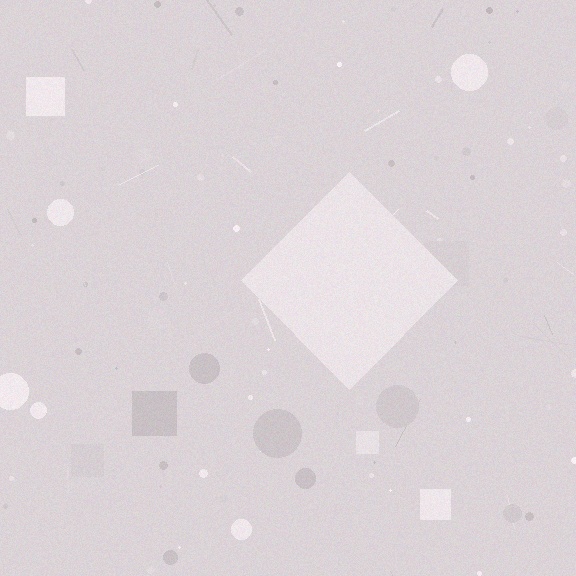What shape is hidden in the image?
A diamond is hidden in the image.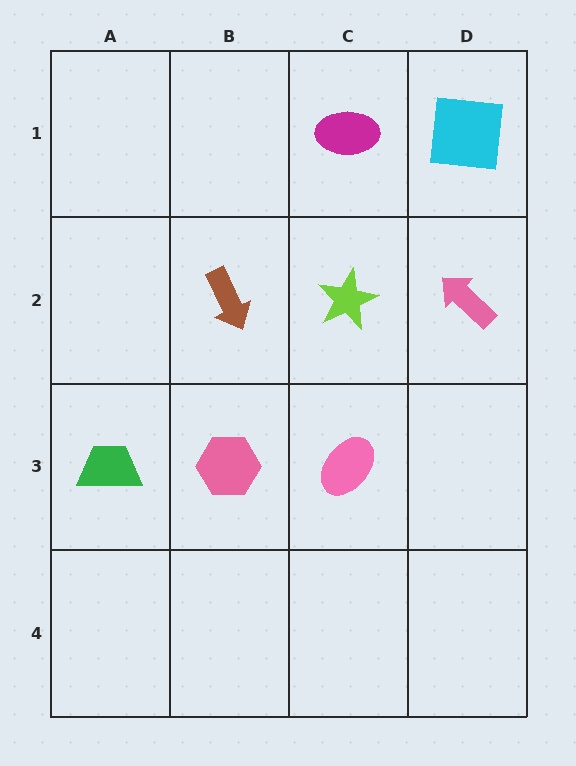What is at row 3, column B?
A pink hexagon.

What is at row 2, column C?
A lime star.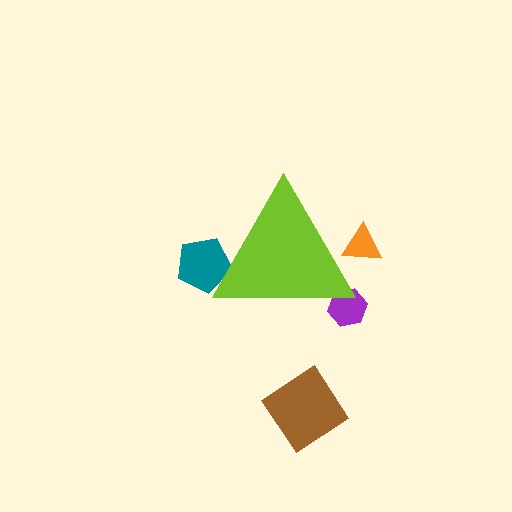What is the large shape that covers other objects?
A lime triangle.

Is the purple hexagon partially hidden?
Yes, the purple hexagon is partially hidden behind the lime triangle.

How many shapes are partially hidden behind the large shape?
3 shapes are partially hidden.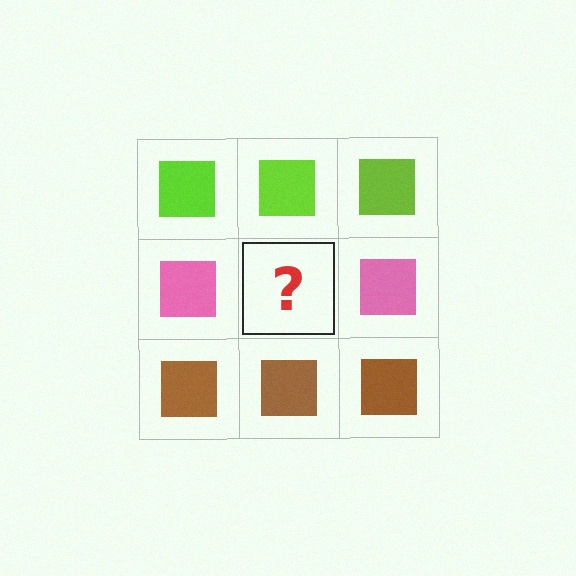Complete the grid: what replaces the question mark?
The question mark should be replaced with a pink square.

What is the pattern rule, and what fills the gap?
The rule is that each row has a consistent color. The gap should be filled with a pink square.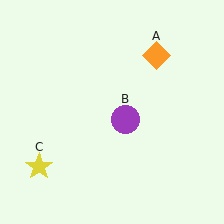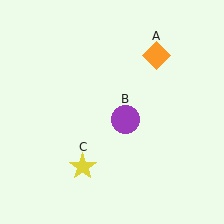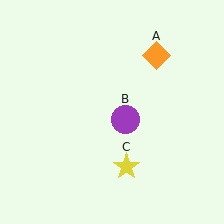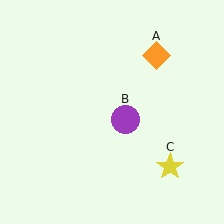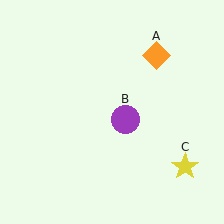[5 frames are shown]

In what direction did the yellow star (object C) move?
The yellow star (object C) moved right.